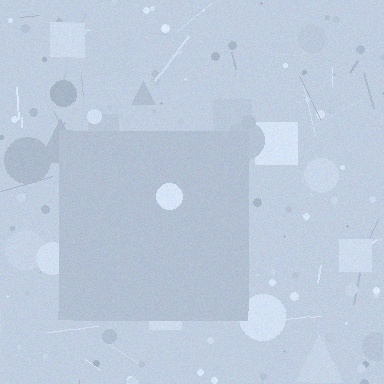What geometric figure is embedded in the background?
A square is embedded in the background.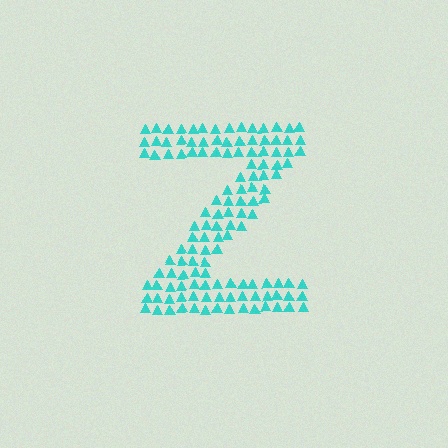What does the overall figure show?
The overall figure shows the letter Z.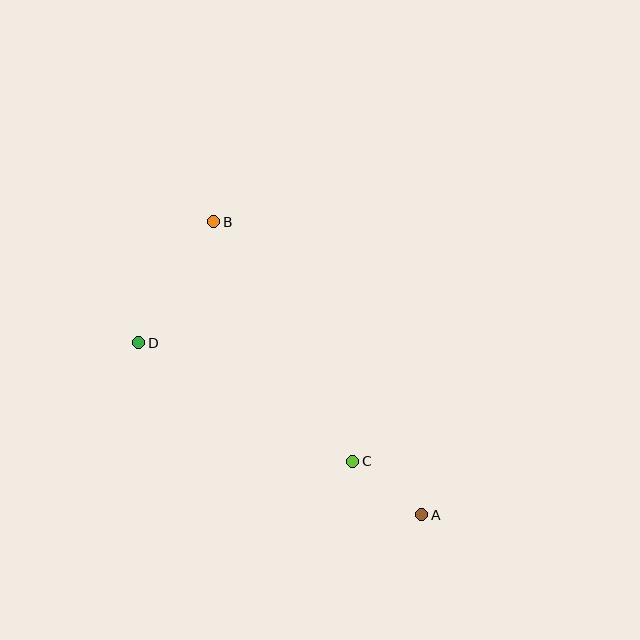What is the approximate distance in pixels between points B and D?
The distance between B and D is approximately 143 pixels.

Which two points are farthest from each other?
Points A and B are farthest from each other.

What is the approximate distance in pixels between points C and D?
The distance between C and D is approximately 244 pixels.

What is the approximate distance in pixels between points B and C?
The distance between B and C is approximately 277 pixels.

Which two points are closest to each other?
Points A and C are closest to each other.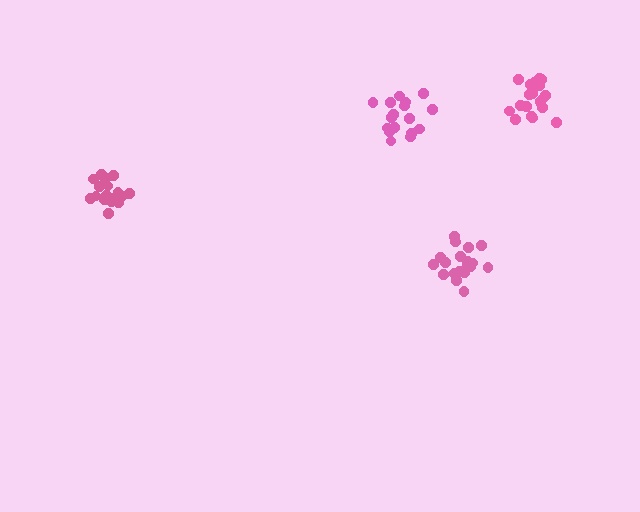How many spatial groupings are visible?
There are 4 spatial groupings.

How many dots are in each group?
Group 1: 20 dots, Group 2: 20 dots, Group 3: 19 dots, Group 4: 17 dots (76 total).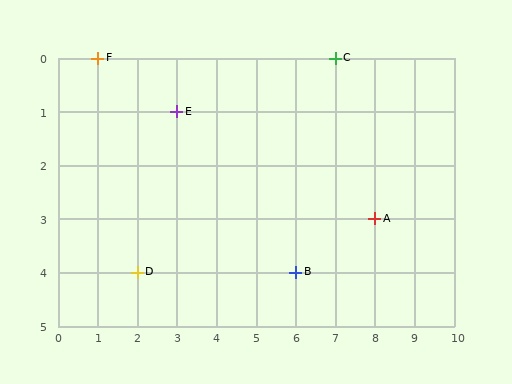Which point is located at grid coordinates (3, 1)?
Point E is at (3, 1).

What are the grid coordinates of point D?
Point D is at grid coordinates (2, 4).